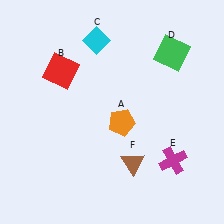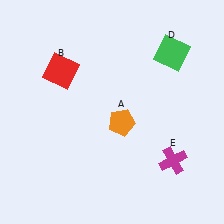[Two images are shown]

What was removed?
The brown triangle (F), the cyan diamond (C) were removed in Image 2.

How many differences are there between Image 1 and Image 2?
There are 2 differences between the two images.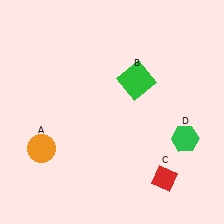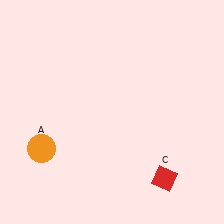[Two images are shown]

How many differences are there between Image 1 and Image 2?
There are 2 differences between the two images.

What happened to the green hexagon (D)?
The green hexagon (D) was removed in Image 2. It was in the bottom-right area of Image 1.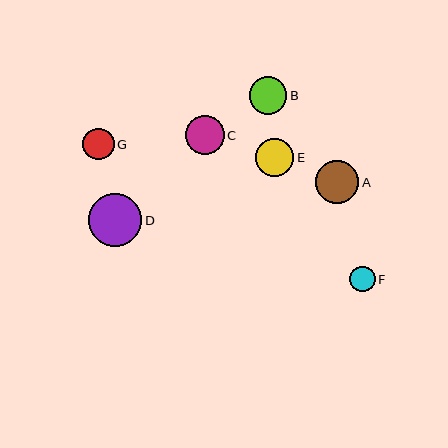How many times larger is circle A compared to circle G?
Circle A is approximately 1.4 times the size of circle G.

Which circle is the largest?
Circle D is the largest with a size of approximately 53 pixels.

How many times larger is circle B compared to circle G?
Circle B is approximately 1.2 times the size of circle G.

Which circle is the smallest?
Circle F is the smallest with a size of approximately 25 pixels.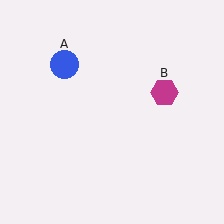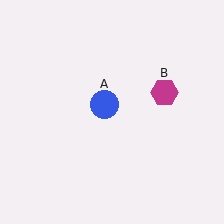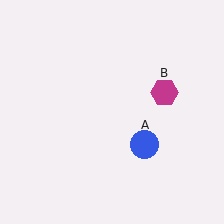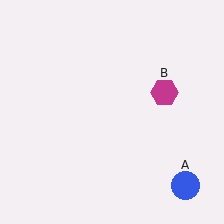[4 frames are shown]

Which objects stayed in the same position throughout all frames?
Magenta hexagon (object B) remained stationary.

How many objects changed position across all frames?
1 object changed position: blue circle (object A).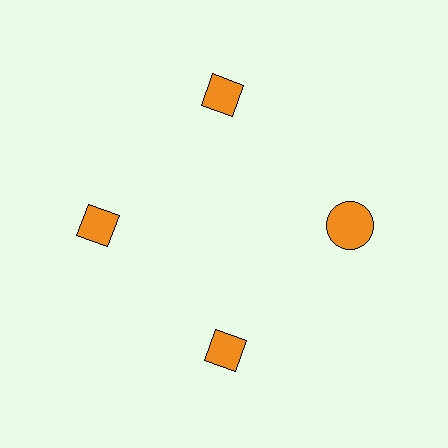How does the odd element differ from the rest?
It has a different shape: circle instead of diamond.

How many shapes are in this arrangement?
There are 4 shapes arranged in a ring pattern.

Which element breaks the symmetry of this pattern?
The orange circle at roughly the 3 o'clock position breaks the symmetry. All other shapes are orange diamonds.